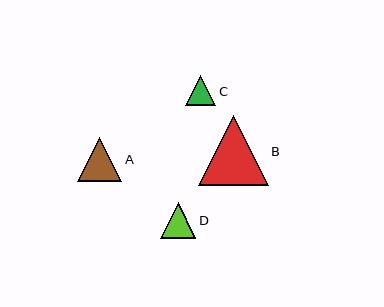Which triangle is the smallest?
Triangle C is the smallest with a size of approximately 30 pixels.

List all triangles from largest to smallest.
From largest to smallest: B, A, D, C.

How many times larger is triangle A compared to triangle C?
Triangle A is approximately 1.5 times the size of triangle C.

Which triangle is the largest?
Triangle B is the largest with a size of approximately 70 pixels.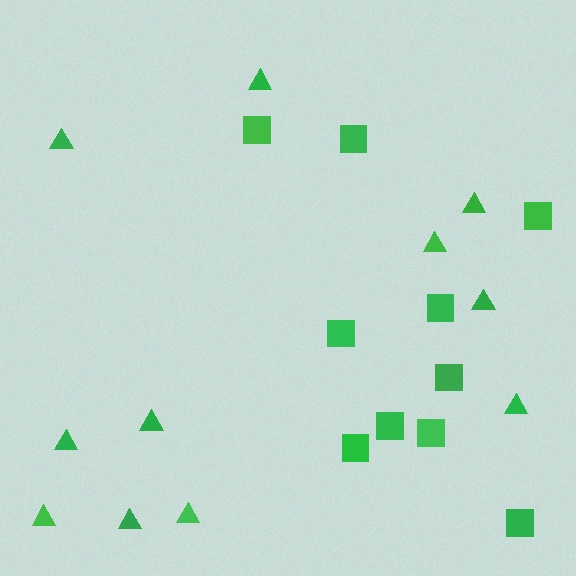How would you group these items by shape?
There are 2 groups: one group of squares (10) and one group of triangles (11).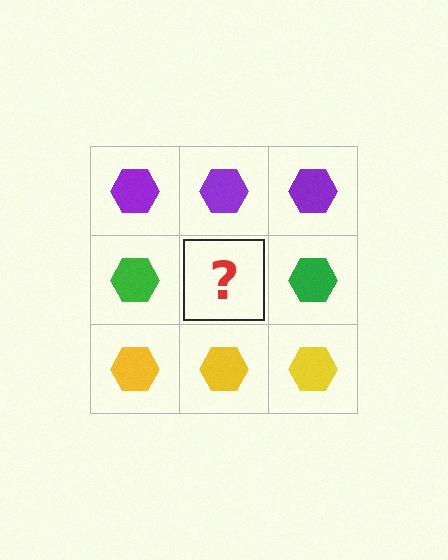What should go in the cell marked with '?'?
The missing cell should contain a green hexagon.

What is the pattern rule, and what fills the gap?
The rule is that each row has a consistent color. The gap should be filled with a green hexagon.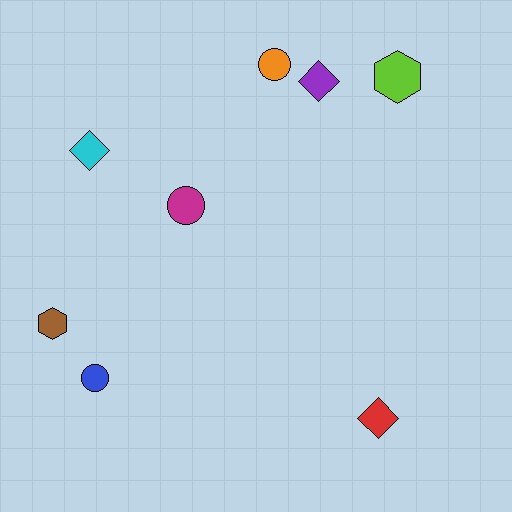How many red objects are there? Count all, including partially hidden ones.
There is 1 red object.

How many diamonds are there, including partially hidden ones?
There are 3 diamonds.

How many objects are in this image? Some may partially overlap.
There are 8 objects.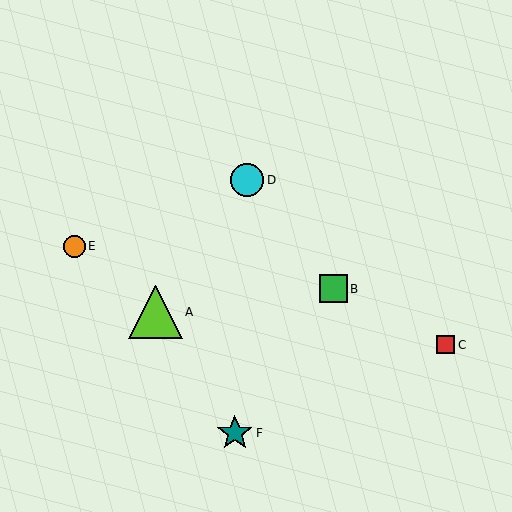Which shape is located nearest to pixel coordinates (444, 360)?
The red square (labeled C) at (445, 345) is nearest to that location.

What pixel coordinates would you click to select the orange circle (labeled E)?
Click at (74, 246) to select the orange circle E.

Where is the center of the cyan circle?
The center of the cyan circle is at (247, 180).